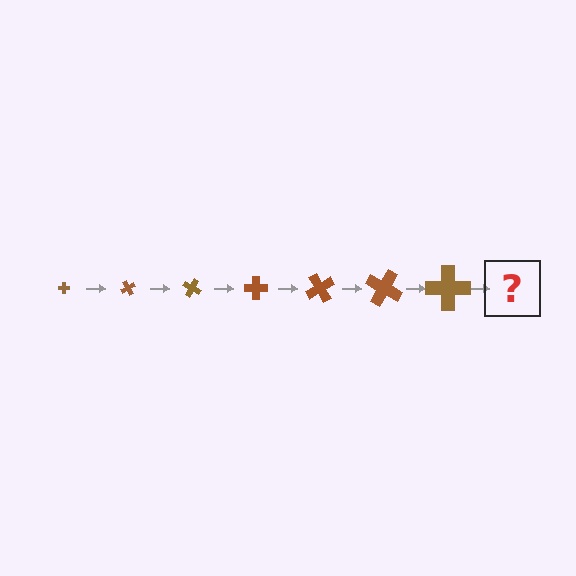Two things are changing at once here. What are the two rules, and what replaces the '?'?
The two rules are that the cross grows larger each step and it rotates 60 degrees each step. The '?' should be a cross, larger than the previous one and rotated 420 degrees from the start.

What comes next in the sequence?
The next element should be a cross, larger than the previous one and rotated 420 degrees from the start.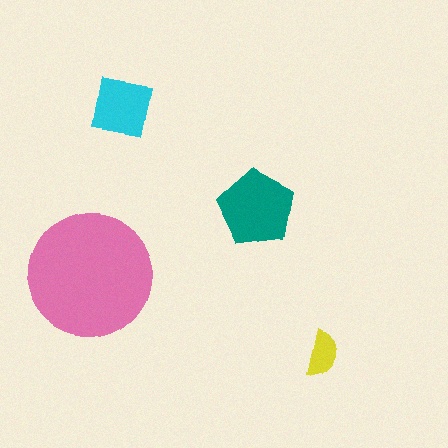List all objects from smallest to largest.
The yellow semicircle, the cyan square, the teal pentagon, the pink circle.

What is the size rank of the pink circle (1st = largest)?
1st.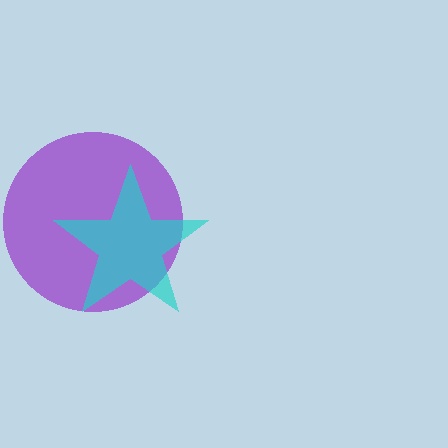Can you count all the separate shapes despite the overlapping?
Yes, there are 2 separate shapes.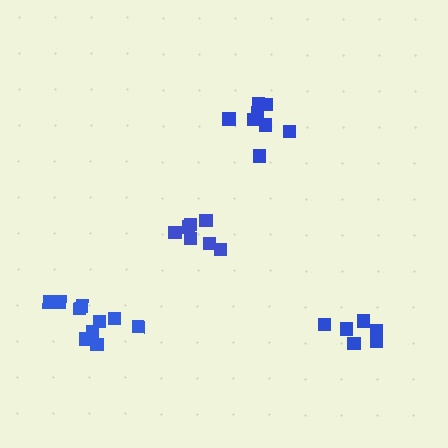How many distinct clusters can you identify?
There are 4 distinct clusters.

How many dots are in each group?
Group 1: 6 dots, Group 2: 10 dots, Group 3: 8 dots, Group 4: 7 dots (31 total).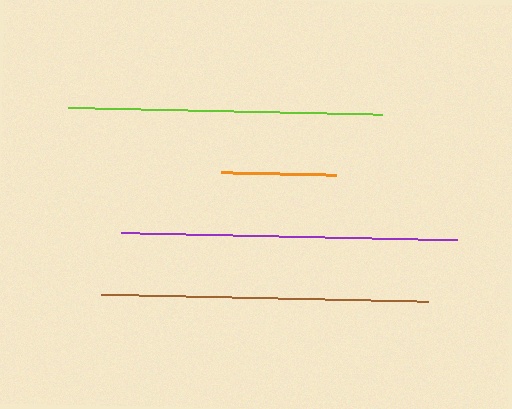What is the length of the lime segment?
The lime segment is approximately 314 pixels long.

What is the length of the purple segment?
The purple segment is approximately 336 pixels long.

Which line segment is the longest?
The purple line is the longest at approximately 336 pixels.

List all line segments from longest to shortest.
From longest to shortest: purple, brown, lime, orange.